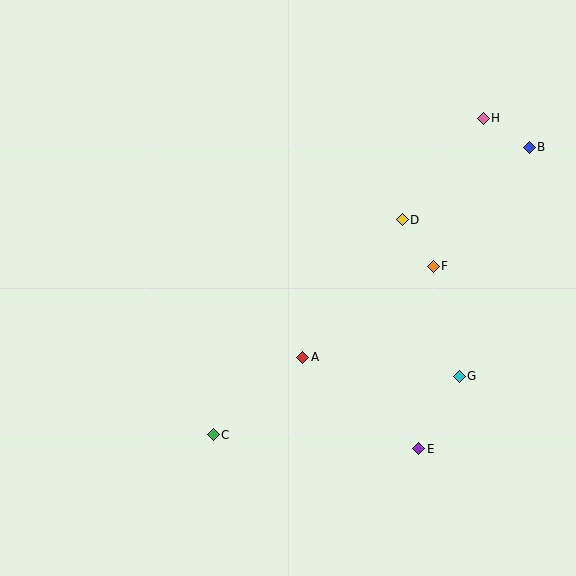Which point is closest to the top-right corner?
Point H is closest to the top-right corner.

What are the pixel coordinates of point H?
Point H is at (483, 118).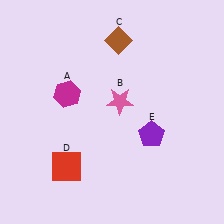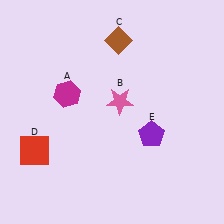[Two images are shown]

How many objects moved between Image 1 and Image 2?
1 object moved between the two images.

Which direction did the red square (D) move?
The red square (D) moved left.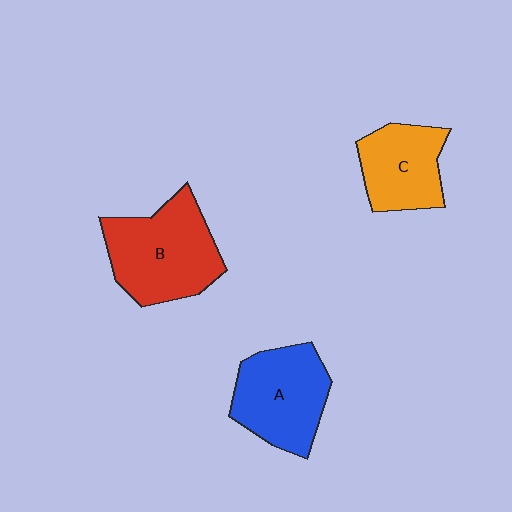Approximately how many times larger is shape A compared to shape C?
Approximately 1.3 times.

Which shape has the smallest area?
Shape C (orange).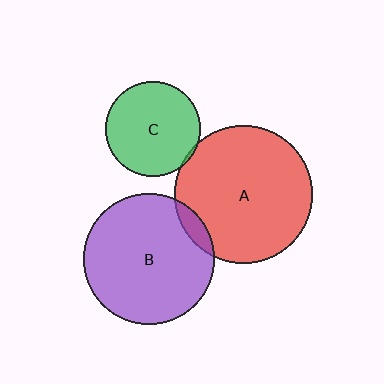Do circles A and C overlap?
Yes.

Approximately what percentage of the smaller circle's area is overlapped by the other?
Approximately 5%.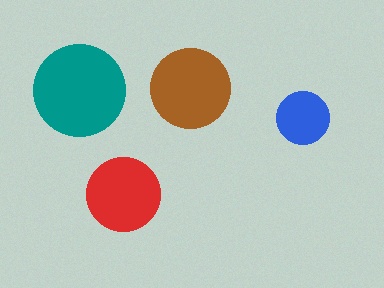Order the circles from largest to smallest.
the teal one, the brown one, the red one, the blue one.